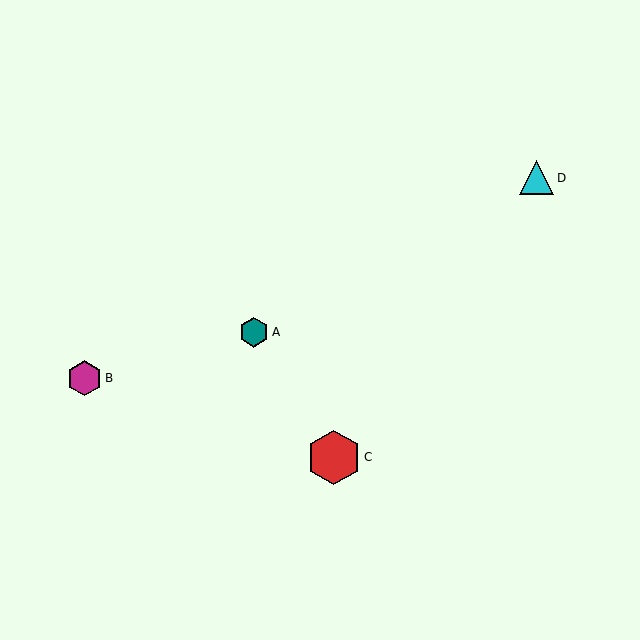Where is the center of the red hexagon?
The center of the red hexagon is at (334, 457).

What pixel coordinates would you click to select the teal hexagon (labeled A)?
Click at (254, 332) to select the teal hexagon A.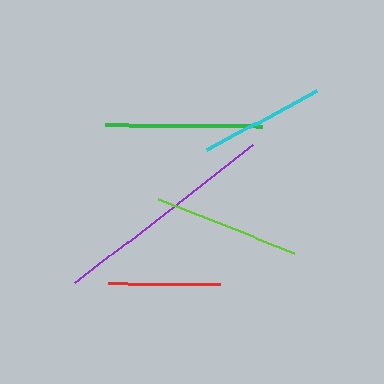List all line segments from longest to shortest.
From longest to shortest: purple, green, lime, cyan, red.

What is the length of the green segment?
The green segment is approximately 157 pixels long.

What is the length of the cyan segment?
The cyan segment is approximately 125 pixels long.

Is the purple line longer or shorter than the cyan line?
The purple line is longer than the cyan line.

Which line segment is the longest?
The purple line is the longest at approximately 225 pixels.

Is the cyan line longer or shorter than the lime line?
The lime line is longer than the cyan line.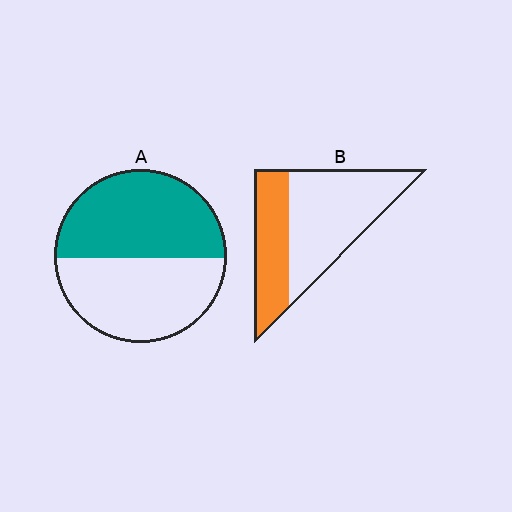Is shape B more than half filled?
No.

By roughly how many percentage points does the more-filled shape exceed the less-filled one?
By roughly 15 percentage points (A over B).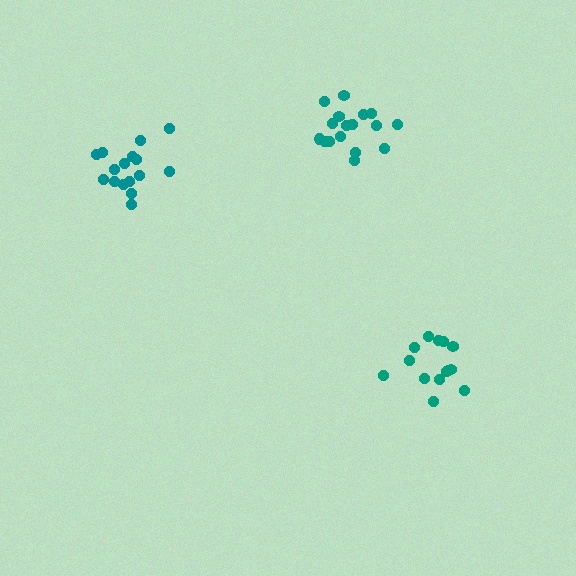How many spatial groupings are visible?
There are 3 spatial groupings.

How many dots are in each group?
Group 1: 17 dots, Group 2: 16 dots, Group 3: 14 dots (47 total).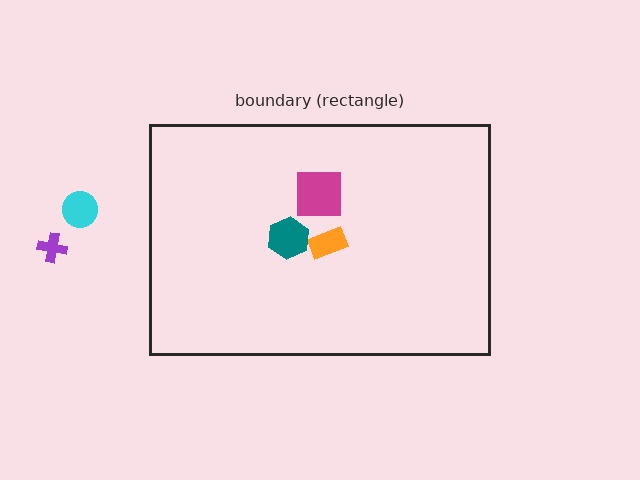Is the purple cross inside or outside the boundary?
Outside.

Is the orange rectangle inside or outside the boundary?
Inside.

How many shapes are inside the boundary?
3 inside, 2 outside.